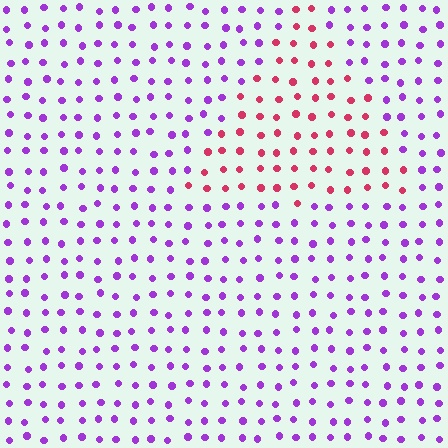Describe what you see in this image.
The image is filled with small purple elements in a uniform arrangement. A triangle-shaped region is visible where the elements are tinted to a slightly different hue, forming a subtle color boundary.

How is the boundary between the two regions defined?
The boundary is defined purely by a slight shift in hue (about 62 degrees). Spacing, size, and orientation are identical on both sides.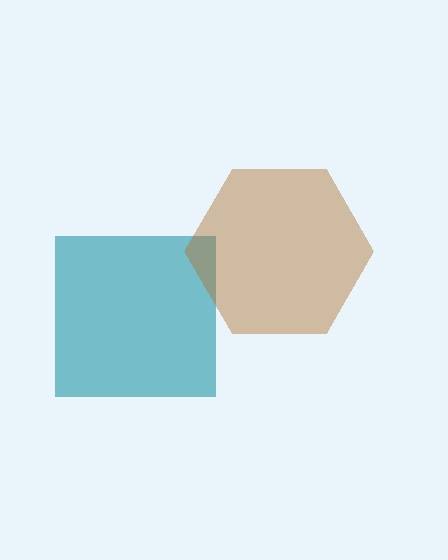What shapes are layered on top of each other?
The layered shapes are: a teal square, a brown hexagon.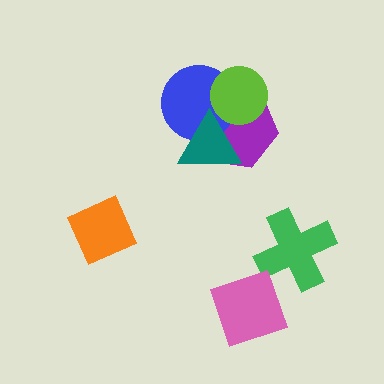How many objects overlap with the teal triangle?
3 objects overlap with the teal triangle.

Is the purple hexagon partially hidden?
Yes, it is partially covered by another shape.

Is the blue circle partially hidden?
Yes, it is partially covered by another shape.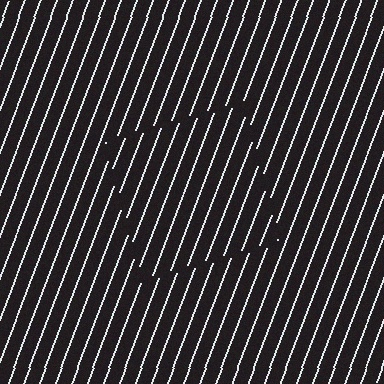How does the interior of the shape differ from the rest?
The interior of the shape contains the same grating, shifted by half a period — the contour is defined by the phase discontinuity where line-ends from the inner and outer gratings abut.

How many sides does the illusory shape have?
4 sides — the line-ends trace a square.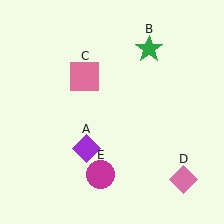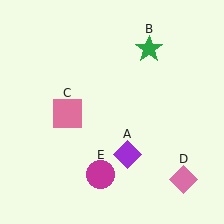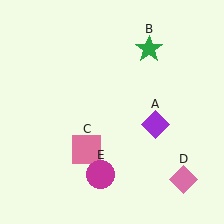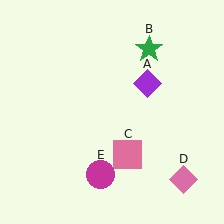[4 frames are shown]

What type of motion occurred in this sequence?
The purple diamond (object A), pink square (object C) rotated counterclockwise around the center of the scene.